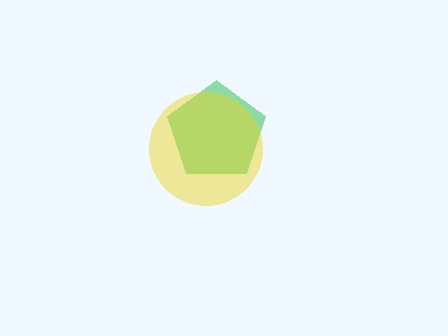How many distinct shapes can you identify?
There are 2 distinct shapes: a green pentagon, a yellow circle.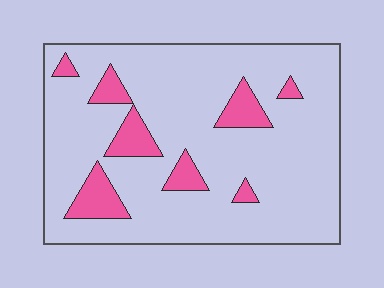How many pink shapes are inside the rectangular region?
8.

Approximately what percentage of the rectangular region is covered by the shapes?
Approximately 15%.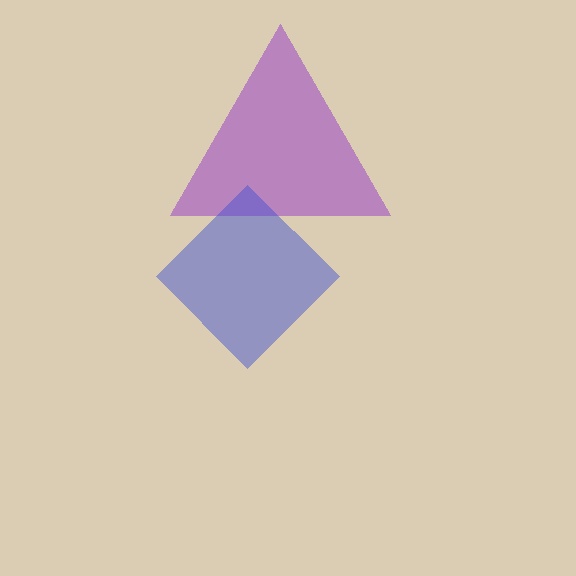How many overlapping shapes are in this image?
There are 2 overlapping shapes in the image.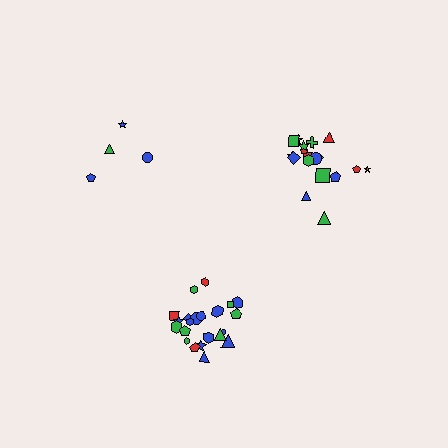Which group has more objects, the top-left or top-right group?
The top-right group.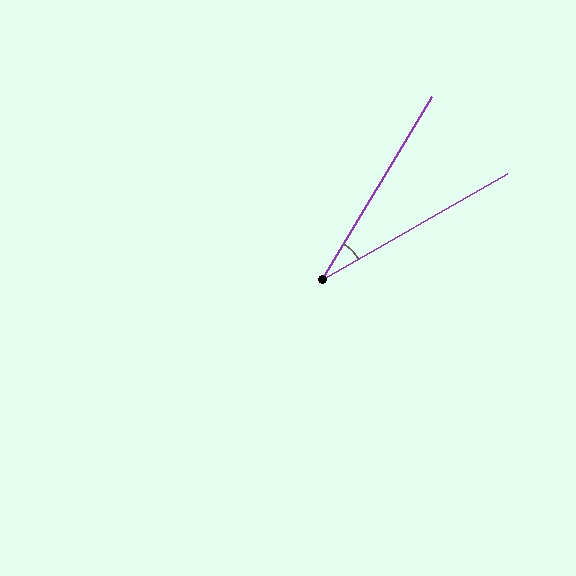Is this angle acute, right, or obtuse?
It is acute.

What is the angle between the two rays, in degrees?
Approximately 29 degrees.